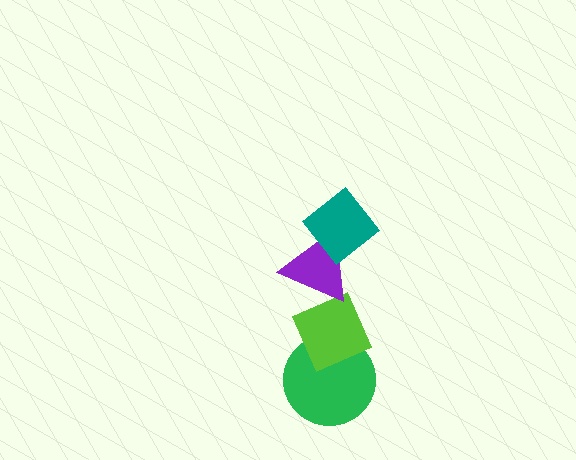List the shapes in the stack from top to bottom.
From top to bottom: the teal diamond, the purple triangle, the lime diamond, the green circle.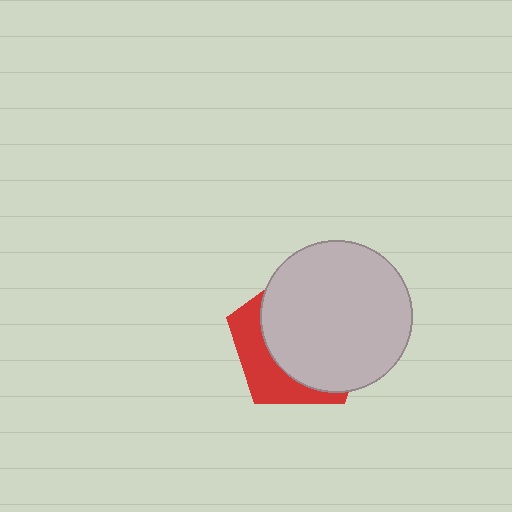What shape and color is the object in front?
The object in front is a light gray circle.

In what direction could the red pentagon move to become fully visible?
The red pentagon could move left. That would shift it out from behind the light gray circle entirely.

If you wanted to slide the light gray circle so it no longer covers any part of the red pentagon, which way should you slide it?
Slide it right — that is the most direct way to separate the two shapes.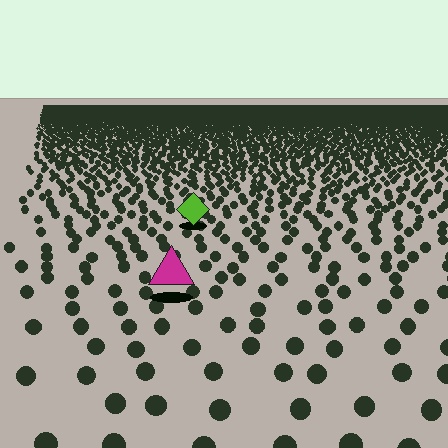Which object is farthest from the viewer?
The lime diamond is farthest from the viewer. It appears smaller and the ground texture around it is denser.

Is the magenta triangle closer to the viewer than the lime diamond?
Yes. The magenta triangle is closer — you can tell from the texture gradient: the ground texture is coarser near it.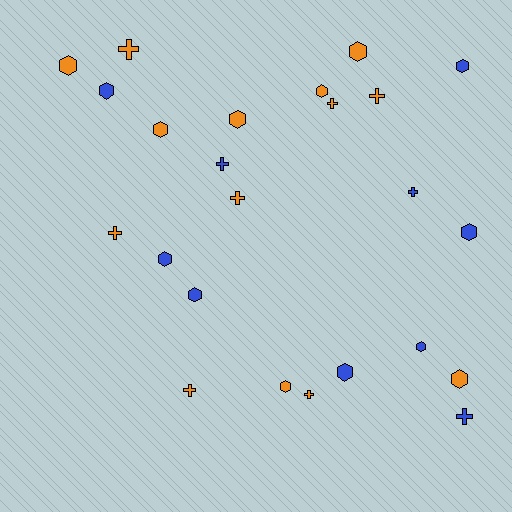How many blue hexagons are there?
There are 7 blue hexagons.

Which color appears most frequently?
Orange, with 14 objects.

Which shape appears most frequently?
Hexagon, with 14 objects.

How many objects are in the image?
There are 24 objects.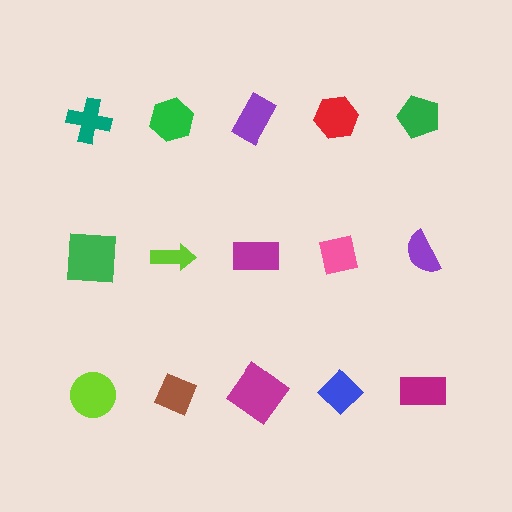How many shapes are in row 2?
5 shapes.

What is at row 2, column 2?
A lime arrow.